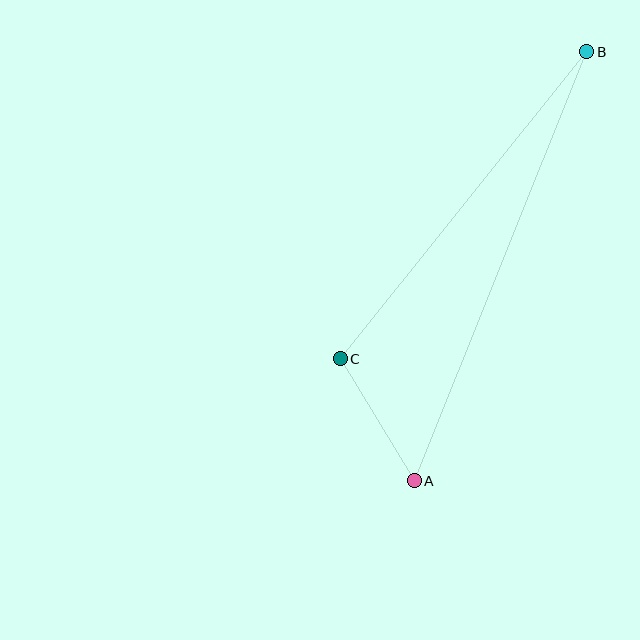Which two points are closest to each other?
Points A and C are closest to each other.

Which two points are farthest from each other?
Points A and B are farthest from each other.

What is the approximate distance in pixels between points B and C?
The distance between B and C is approximately 394 pixels.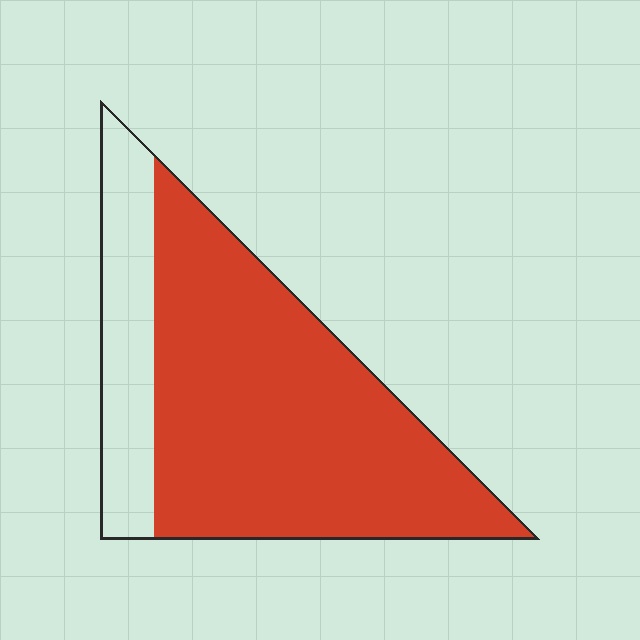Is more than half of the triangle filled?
Yes.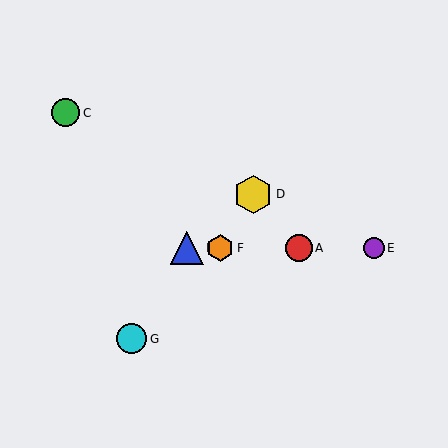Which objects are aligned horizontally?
Objects A, B, E, F are aligned horizontally.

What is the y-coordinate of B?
Object B is at y≈248.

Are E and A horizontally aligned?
Yes, both are at y≈248.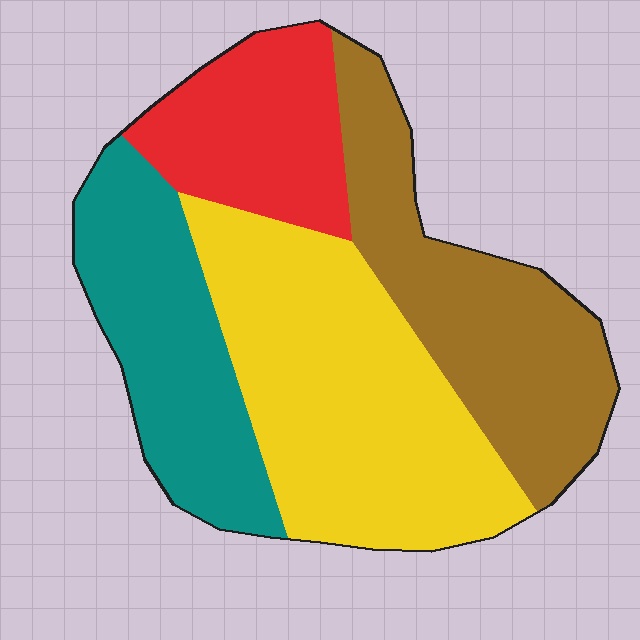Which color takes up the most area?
Yellow, at roughly 35%.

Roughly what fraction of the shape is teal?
Teal takes up less than a quarter of the shape.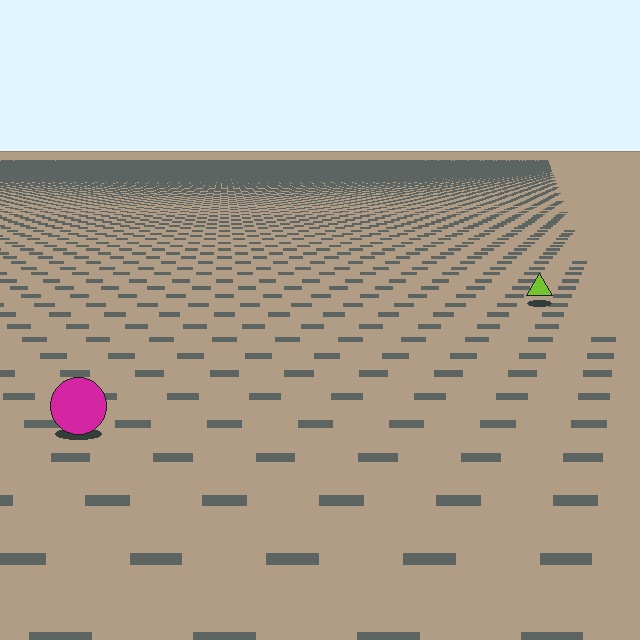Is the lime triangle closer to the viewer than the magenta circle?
No. The magenta circle is closer — you can tell from the texture gradient: the ground texture is coarser near it.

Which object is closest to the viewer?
The magenta circle is closest. The texture marks near it are larger and more spread out.